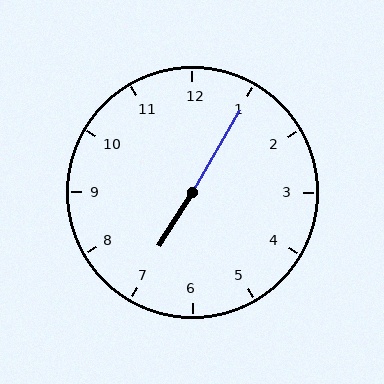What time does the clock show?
7:05.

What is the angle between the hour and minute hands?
Approximately 178 degrees.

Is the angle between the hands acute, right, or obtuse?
It is obtuse.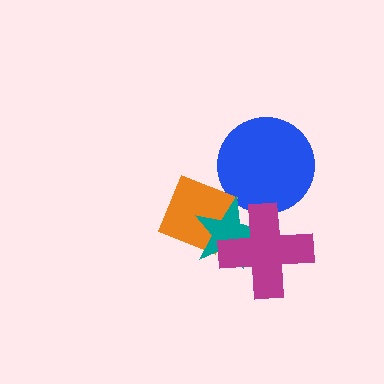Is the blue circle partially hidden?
Yes, it is partially covered by another shape.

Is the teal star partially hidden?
Yes, it is partially covered by another shape.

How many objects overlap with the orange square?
1 object overlaps with the orange square.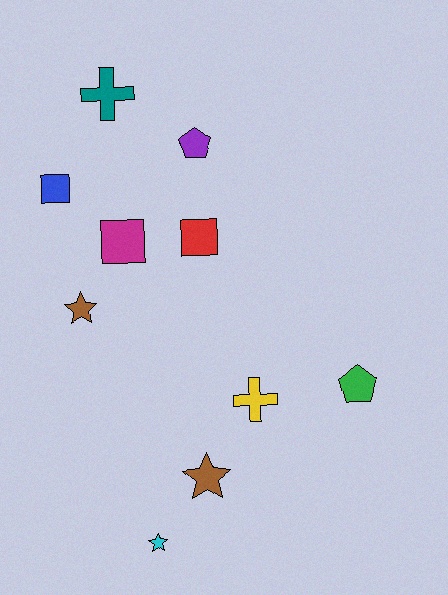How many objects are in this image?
There are 10 objects.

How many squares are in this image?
There are 3 squares.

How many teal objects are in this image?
There is 1 teal object.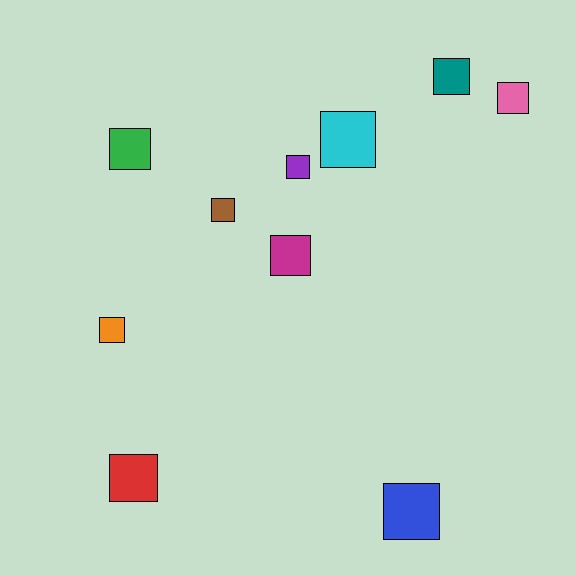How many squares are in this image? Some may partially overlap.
There are 10 squares.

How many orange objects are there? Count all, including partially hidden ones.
There is 1 orange object.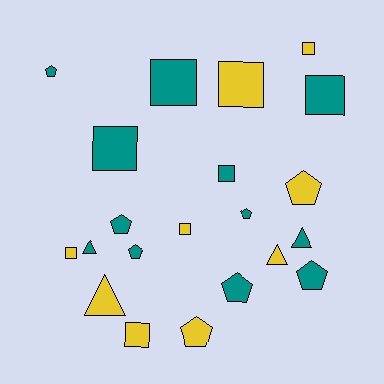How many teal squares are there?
There are 4 teal squares.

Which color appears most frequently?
Teal, with 12 objects.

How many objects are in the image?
There are 21 objects.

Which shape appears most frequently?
Square, with 9 objects.